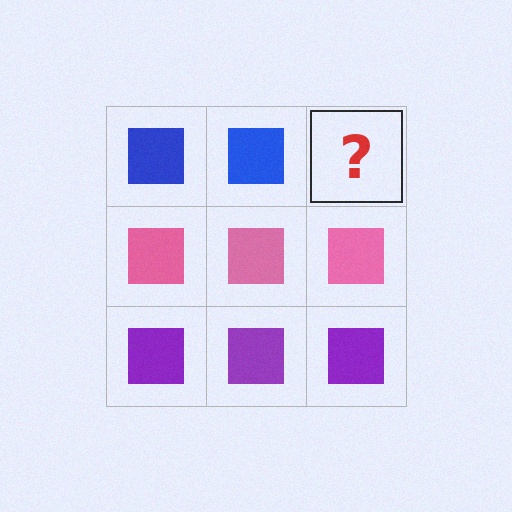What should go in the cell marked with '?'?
The missing cell should contain a blue square.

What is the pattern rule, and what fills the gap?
The rule is that each row has a consistent color. The gap should be filled with a blue square.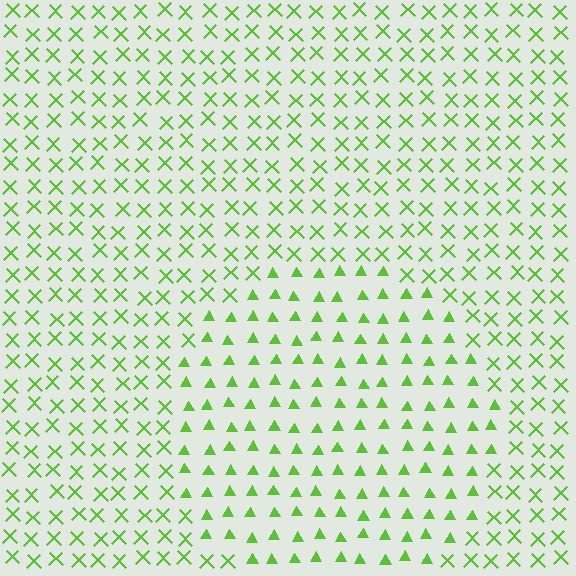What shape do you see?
I see a circle.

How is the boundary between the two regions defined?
The boundary is defined by a change in element shape: triangles inside vs. X marks outside. All elements share the same color and spacing.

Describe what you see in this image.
The image is filled with small lime elements arranged in a uniform grid. A circle-shaped region contains triangles, while the surrounding area contains X marks. The boundary is defined purely by the change in element shape.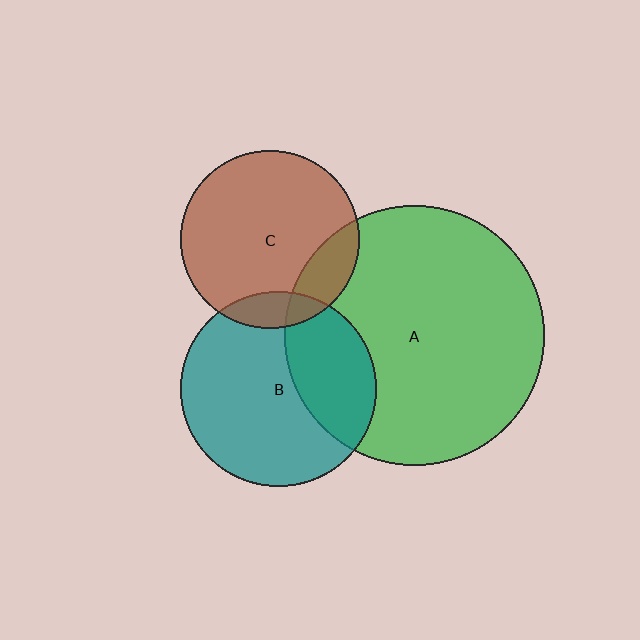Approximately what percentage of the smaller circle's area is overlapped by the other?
Approximately 35%.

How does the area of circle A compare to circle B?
Approximately 1.8 times.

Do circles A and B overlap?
Yes.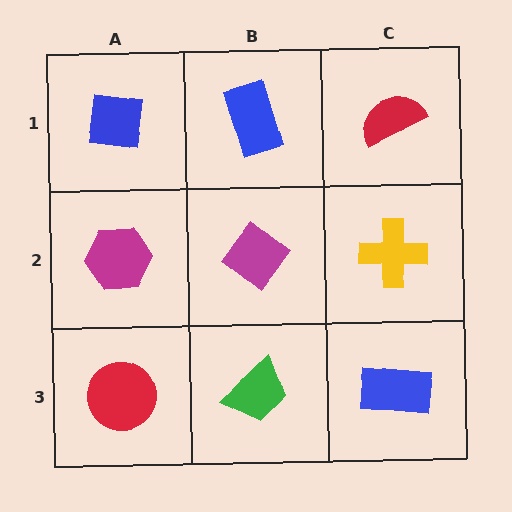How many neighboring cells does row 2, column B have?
4.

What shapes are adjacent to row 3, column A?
A magenta hexagon (row 2, column A), a green trapezoid (row 3, column B).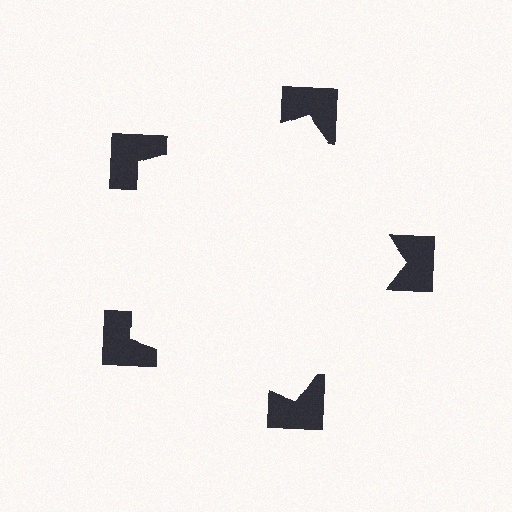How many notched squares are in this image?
There are 5 — one at each vertex of the illusory pentagon.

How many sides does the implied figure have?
5 sides.